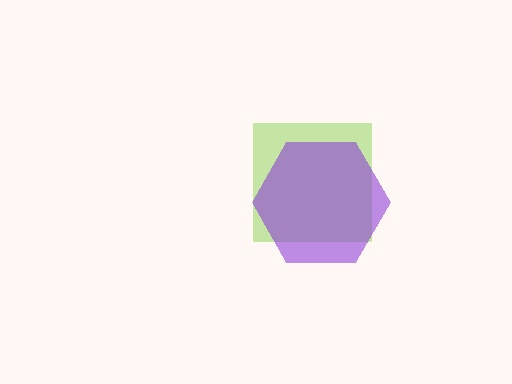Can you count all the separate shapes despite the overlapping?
Yes, there are 2 separate shapes.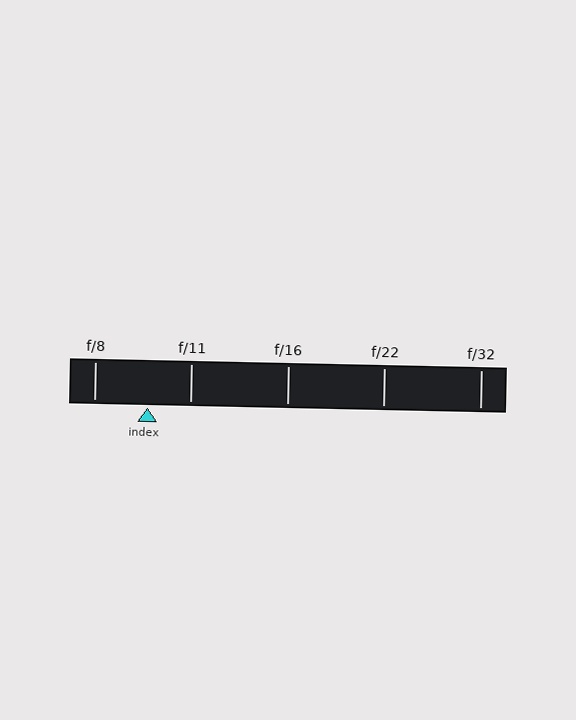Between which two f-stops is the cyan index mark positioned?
The index mark is between f/8 and f/11.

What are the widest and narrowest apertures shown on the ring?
The widest aperture shown is f/8 and the narrowest is f/32.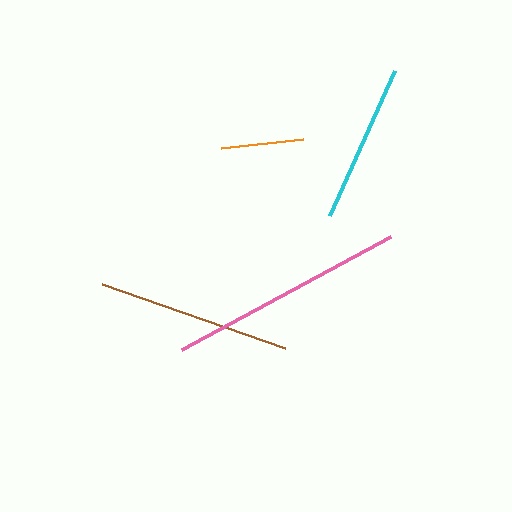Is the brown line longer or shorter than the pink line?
The pink line is longer than the brown line.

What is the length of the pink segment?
The pink segment is approximately 237 pixels long.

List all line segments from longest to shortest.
From longest to shortest: pink, brown, cyan, orange.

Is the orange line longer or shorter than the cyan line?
The cyan line is longer than the orange line.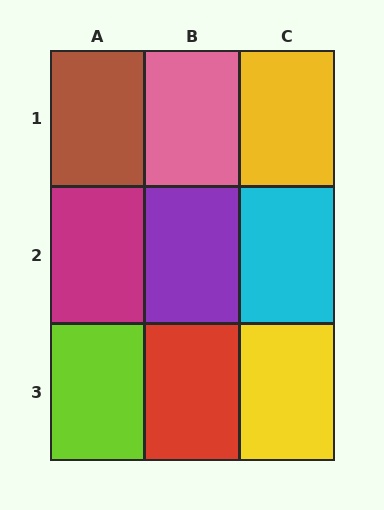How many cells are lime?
1 cell is lime.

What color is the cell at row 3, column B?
Red.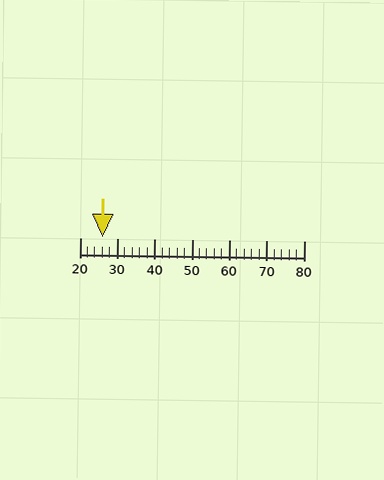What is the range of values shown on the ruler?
The ruler shows values from 20 to 80.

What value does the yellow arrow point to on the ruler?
The yellow arrow points to approximately 26.